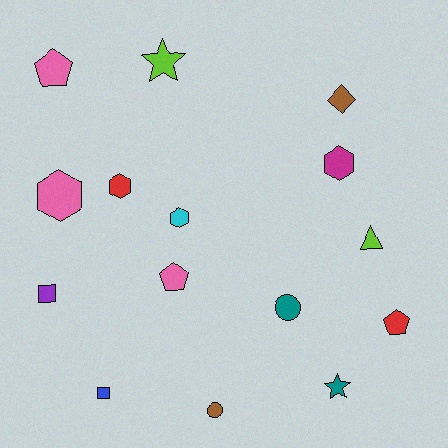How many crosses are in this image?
There are no crosses.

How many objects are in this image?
There are 15 objects.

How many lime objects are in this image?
There are 2 lime objects.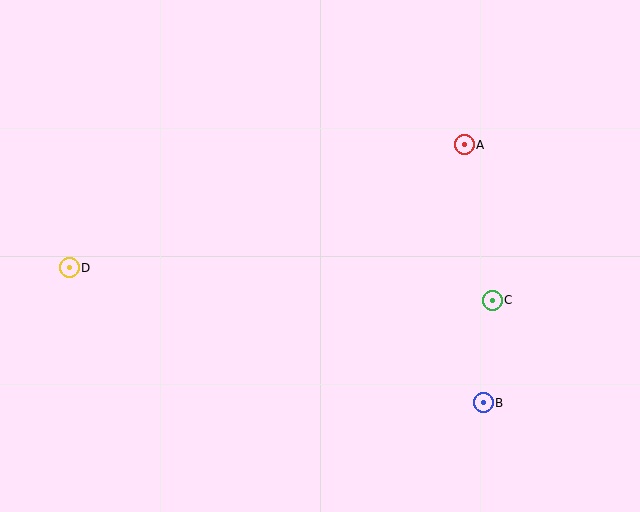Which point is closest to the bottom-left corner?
Point D is closest to the bottom-left corner.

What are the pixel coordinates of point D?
Point D is at (69, 268).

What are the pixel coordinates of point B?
Point B is at (483, 403).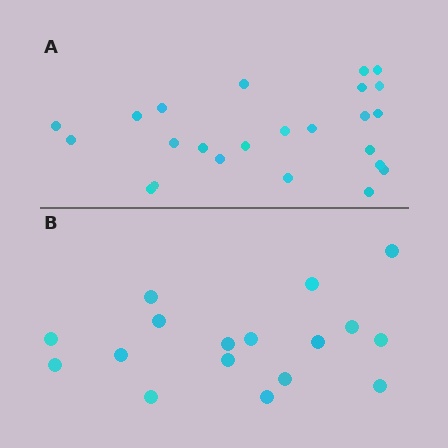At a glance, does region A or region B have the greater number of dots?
Region A (the top region) has more dots.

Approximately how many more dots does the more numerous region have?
Region A has roughly 8 or so more dots than region B.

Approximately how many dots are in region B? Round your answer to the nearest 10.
About 20 dots. (The exact count is 17, which rounds to 20.)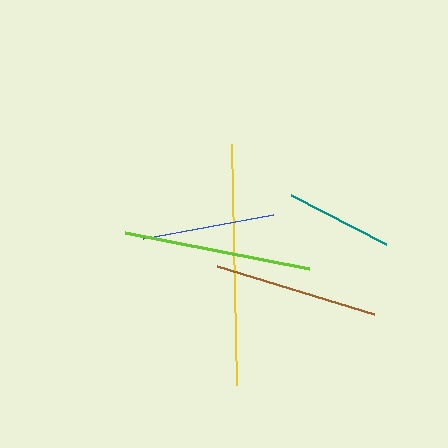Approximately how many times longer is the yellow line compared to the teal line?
The yellow line is approximately 2.2 times the length of the teal line.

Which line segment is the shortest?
The teal line is the shortest at approximately 107 pixels.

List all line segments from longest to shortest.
From longest to shortest: yellow, lime, brown, blue, teal.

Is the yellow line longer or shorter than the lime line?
The yellow line is longer than the lime line.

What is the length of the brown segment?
The brown segment is approximately 164 pixels long.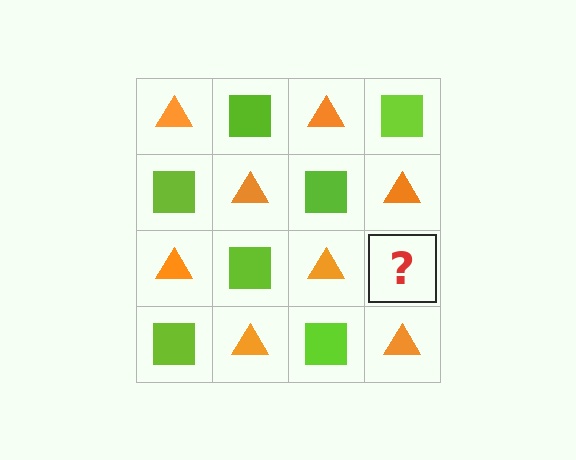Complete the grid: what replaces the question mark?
The question mark should be replaced with a lime square.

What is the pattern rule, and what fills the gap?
The rule is that it alternates orange triangle and lime square in a checkerboard pattern. The gap should be filled with a lime square.